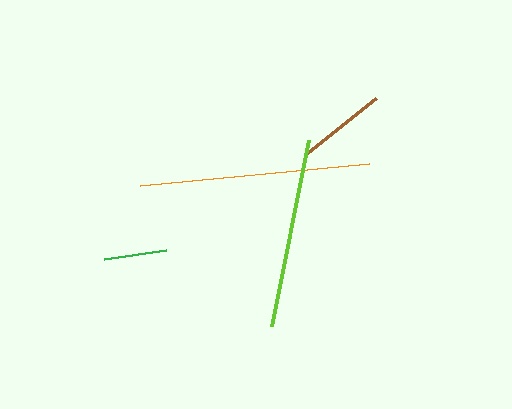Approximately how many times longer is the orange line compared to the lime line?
The orange line is approximately 1.2 times the length of the lime line.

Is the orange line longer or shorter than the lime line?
The orange line is longer than the lime line.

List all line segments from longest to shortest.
From longest to shortest: orange, lime, brown, green.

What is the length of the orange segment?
The orange segment is approximately 229 pixels long.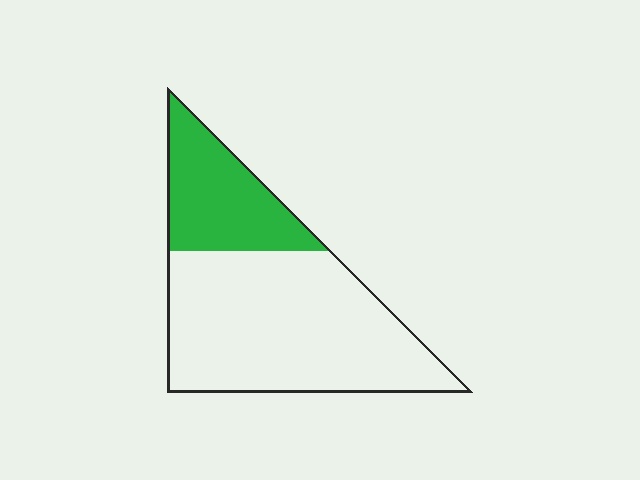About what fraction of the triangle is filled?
About one quarter (1/4).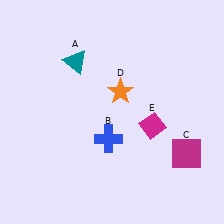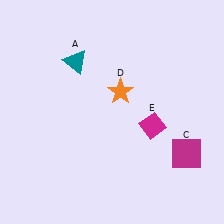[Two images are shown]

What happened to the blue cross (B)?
The blue cross (B) was removed in Image 2. It was in the bottom-left area of Image 1.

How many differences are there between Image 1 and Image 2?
There is 1 difference between the two images.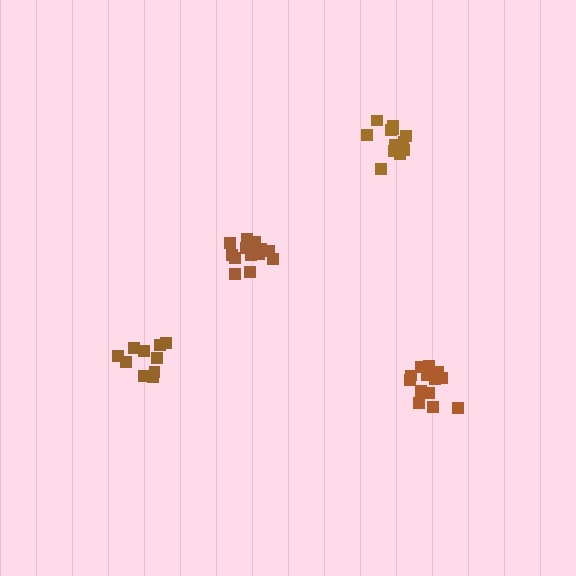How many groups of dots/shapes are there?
There are 4 groups.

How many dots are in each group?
Group 1: 14 dots, Group 2: 14 dots, Group 3: 10 dots, Group 4: 15 dots (53 total).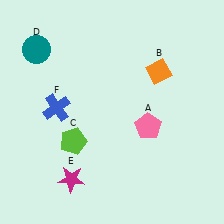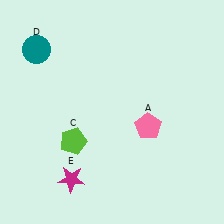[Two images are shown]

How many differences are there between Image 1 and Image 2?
There are 2 differences between the two images.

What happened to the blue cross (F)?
The blue cross (F) was removed in Image 2. It was in the top-left area of Image 1.